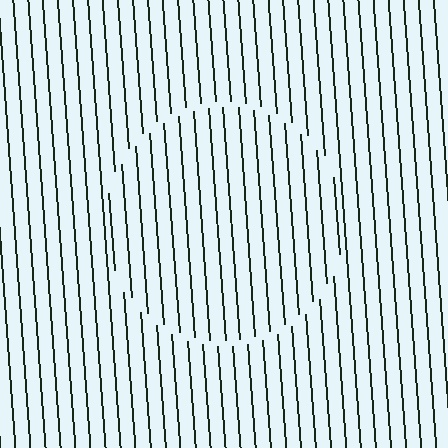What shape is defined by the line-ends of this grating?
An illusory circle. The interior of the shape contains the same grating, shifted by half a period — the contour is defined by the phase discontinuity where line-ends from the inner and outer gratings abut.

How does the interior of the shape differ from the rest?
The interior of the shape contains the same grating, shifted by half a period — the contour is defined by the phase discontinuity where line-ends from the inner and outer gratings abut.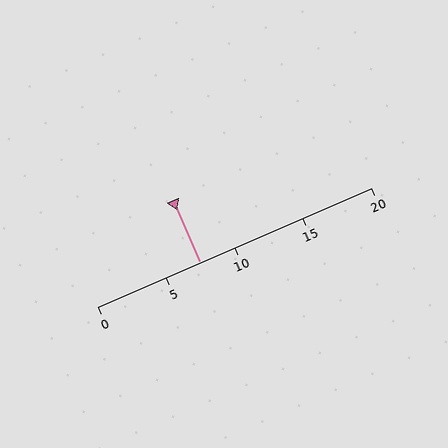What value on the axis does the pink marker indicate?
The marker indicates approximately 7.5.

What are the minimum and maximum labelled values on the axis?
The axis runs from 0 to 20.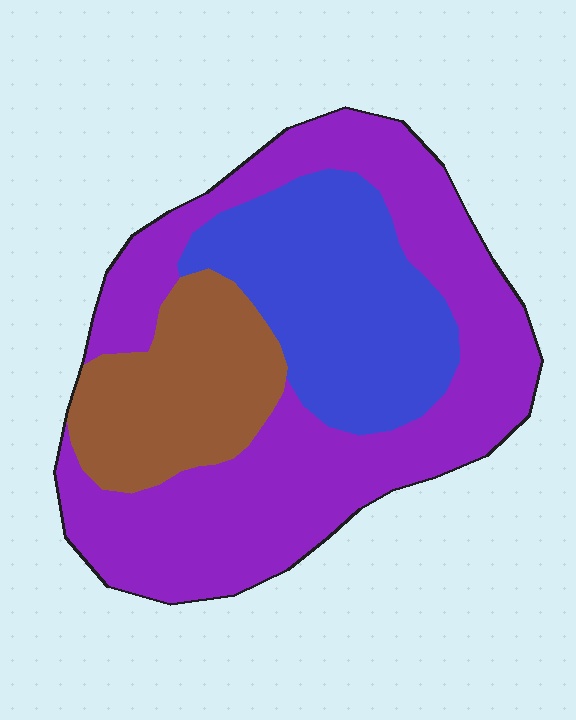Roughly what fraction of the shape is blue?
Blue covers 27% of the shape.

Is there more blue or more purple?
Purple.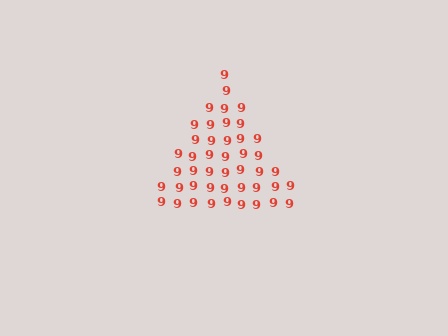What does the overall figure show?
The overall figure shows a triangle.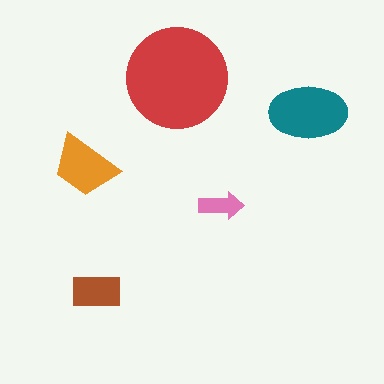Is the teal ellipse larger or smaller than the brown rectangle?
Larger.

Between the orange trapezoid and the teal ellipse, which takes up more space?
The teal ellipse.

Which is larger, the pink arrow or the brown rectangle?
The brown rectangle.